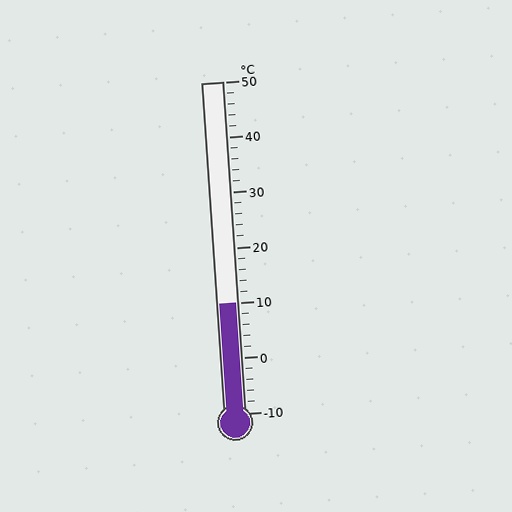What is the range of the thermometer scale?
The thermometer scale ranges from -10°C to 50°C.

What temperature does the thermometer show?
The thermometer shows approximately 10°C.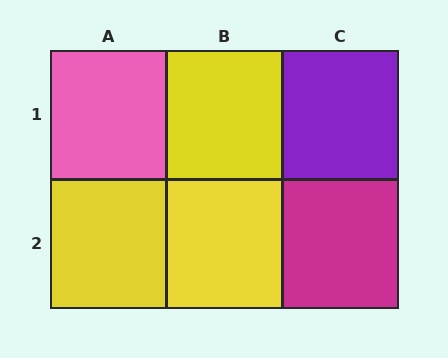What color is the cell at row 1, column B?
Yellow.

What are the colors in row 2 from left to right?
Yellow, yellow, magenta.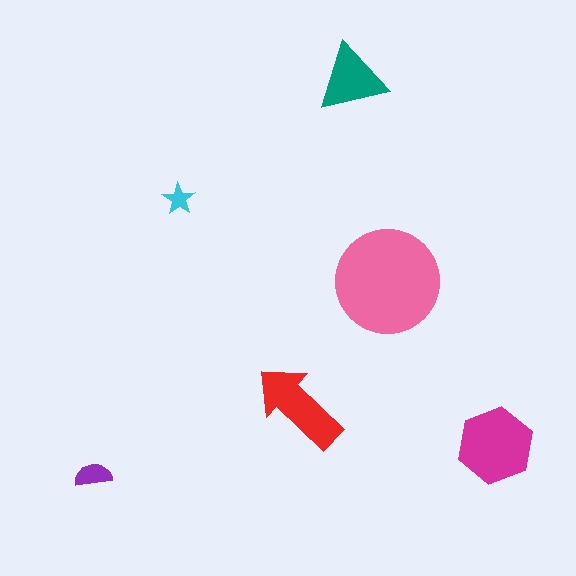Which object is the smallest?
The cyan star.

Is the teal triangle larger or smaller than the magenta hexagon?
Smaller.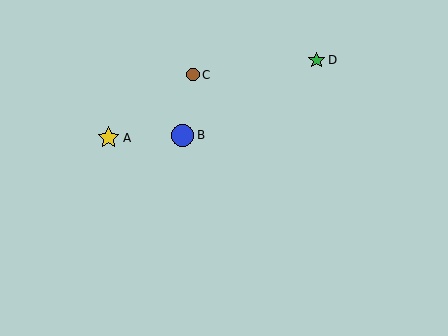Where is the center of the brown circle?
The center of the brown circle is at (193, 75).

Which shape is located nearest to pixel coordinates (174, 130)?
The blue circle (labeled B) at (183, 135) is nearest to that location.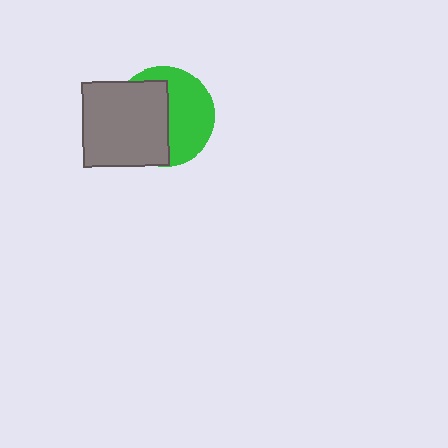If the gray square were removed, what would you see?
You would see the complete green circle.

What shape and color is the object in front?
The object in front is a gray square.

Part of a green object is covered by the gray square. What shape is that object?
It is a circle.